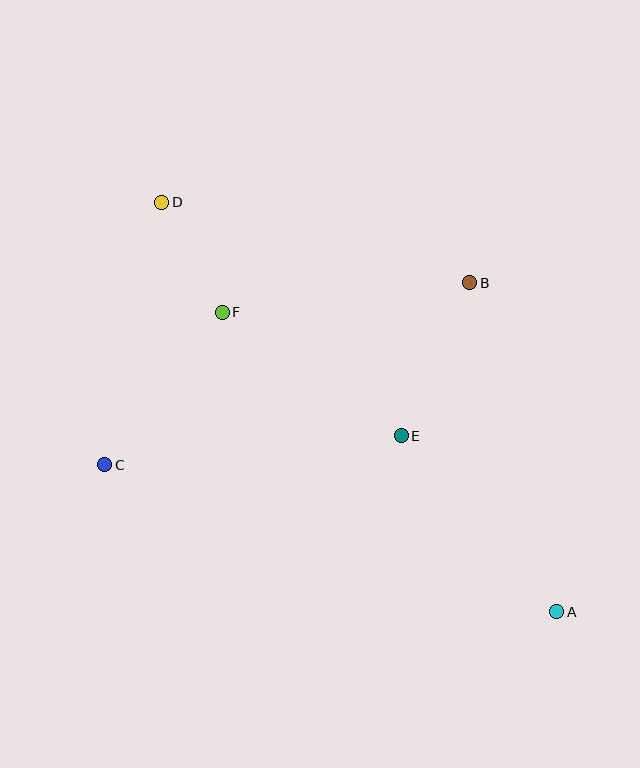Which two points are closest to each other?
Points D and F are closest to each other.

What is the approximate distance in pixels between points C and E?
The distance between C and E is approximately 298 pixels.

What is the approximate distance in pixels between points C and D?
The distance between C and D is approximately 269 pixels.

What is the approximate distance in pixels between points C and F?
The distance between C and F is approximately 193 pixels.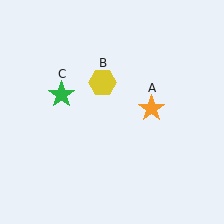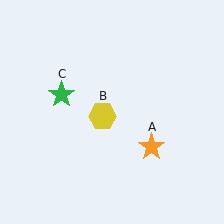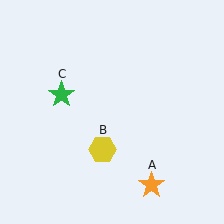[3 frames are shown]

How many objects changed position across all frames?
2 objects changed position: orange star (object A), yellow hexagon (object B).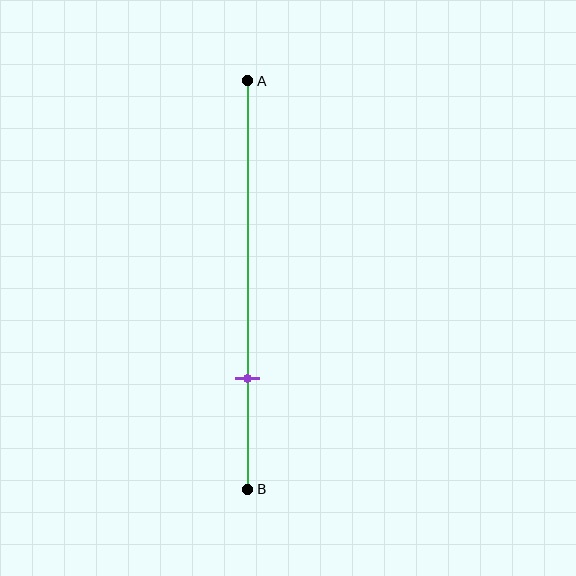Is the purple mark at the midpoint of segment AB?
No, the mark is at about 75% from A, not at the 50% midpoint.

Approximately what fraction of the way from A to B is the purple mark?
The purple mark is approximately 75% of the way from A to B.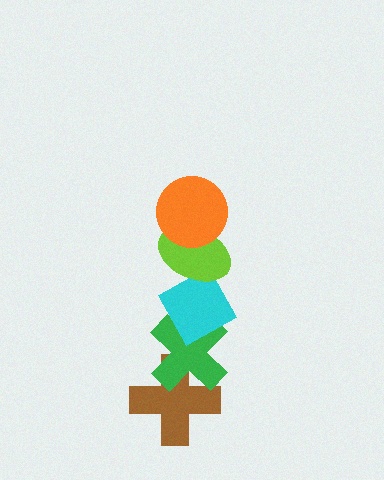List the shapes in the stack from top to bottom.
From top to bottom: the orange circle, the lime ellipse, the cyan diamond, the green cross, the brown cross.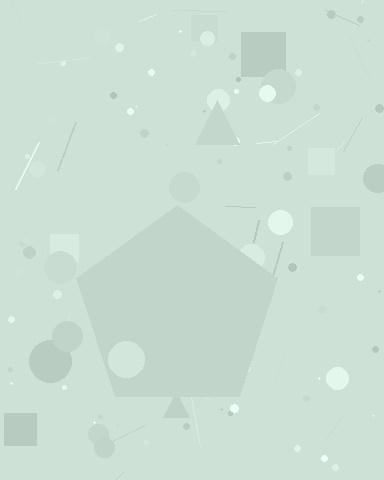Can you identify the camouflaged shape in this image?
The camouflaged shape is a pentagon.